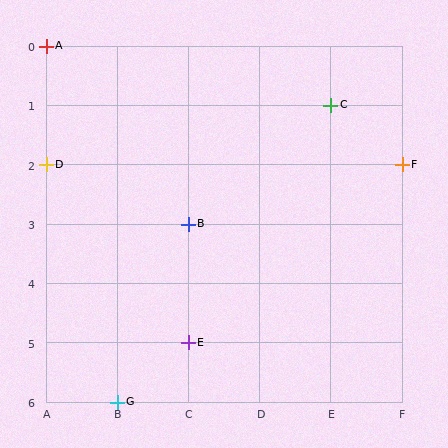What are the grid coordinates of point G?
Point G is at grid coordinates (B, 6).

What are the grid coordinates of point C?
Point C is at grid coordinates (E, 1).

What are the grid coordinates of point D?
Point D is at grid coordinates (A, 2).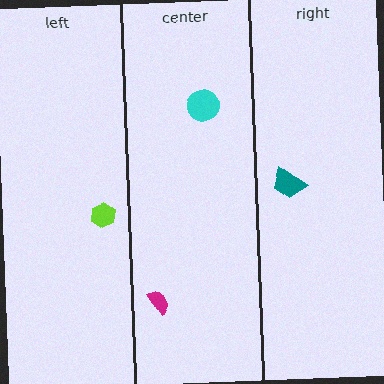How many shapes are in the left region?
1.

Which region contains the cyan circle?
The center region.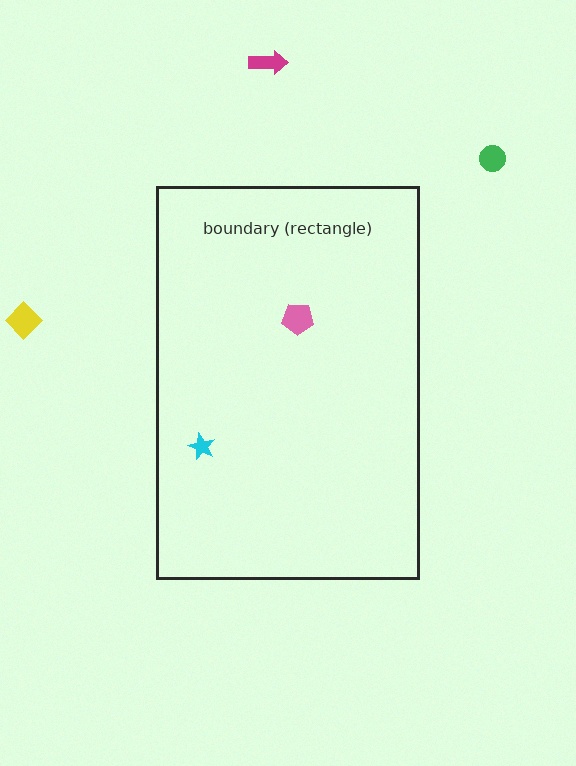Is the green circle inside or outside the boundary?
Outside.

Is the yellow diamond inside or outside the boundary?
Outside.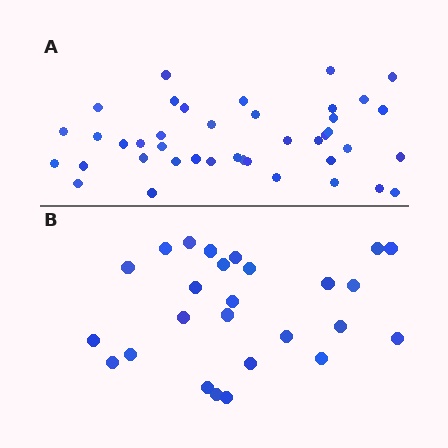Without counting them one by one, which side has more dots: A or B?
Region A (the top region) has more dots.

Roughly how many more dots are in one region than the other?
Region A has approximately 15 more dots than region B.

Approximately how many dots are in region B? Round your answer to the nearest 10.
About 30 dots. (The exact count is 26, which rounds to 30.)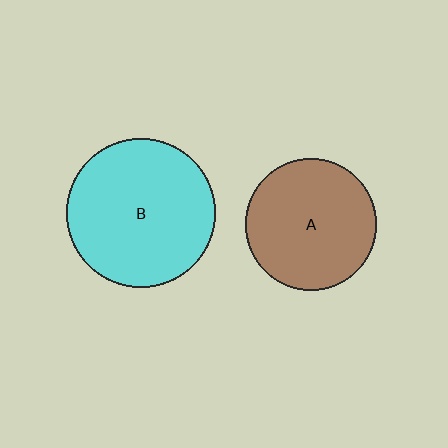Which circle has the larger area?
Circle B (cyan).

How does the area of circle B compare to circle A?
Approximately 1.3 times.